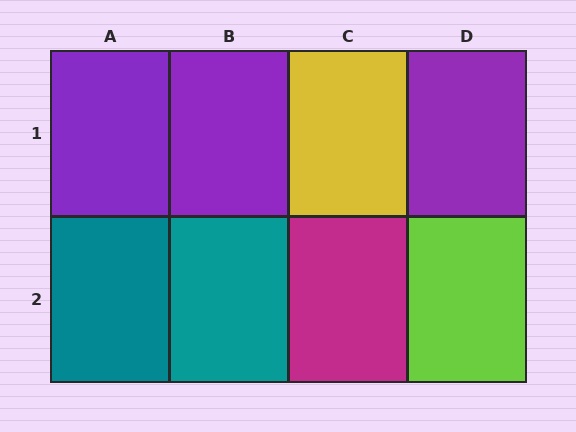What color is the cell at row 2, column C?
Magenta.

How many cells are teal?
2 cells are teal.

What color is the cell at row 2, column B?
Teal.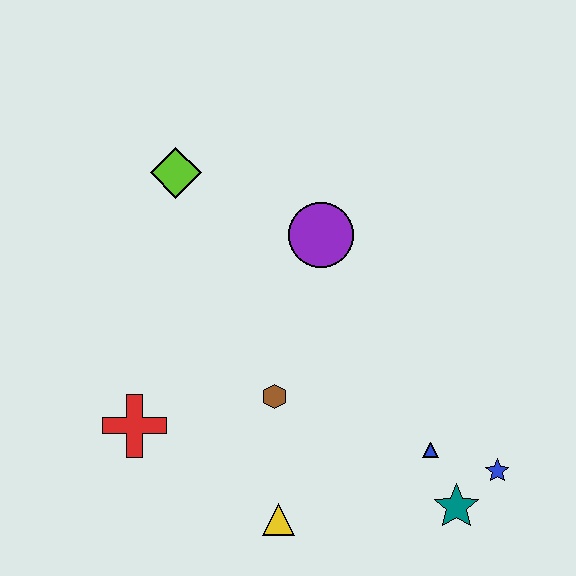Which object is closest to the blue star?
The teal star is closest to the blue star.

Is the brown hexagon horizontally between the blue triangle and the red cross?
Yes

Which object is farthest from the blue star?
The lime diamond is farthest from the blue star.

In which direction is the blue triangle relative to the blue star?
The blue triangle is to the left of the blue star.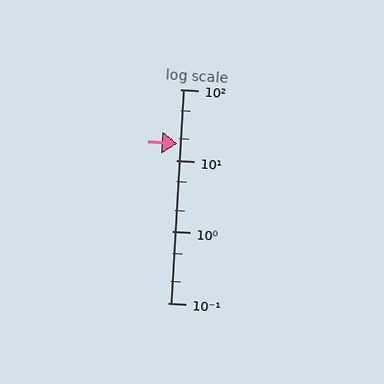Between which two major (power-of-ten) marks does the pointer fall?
The pointer is between 10 and 100.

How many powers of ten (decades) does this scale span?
The scale spans 3 decades, from 0.1 to 100.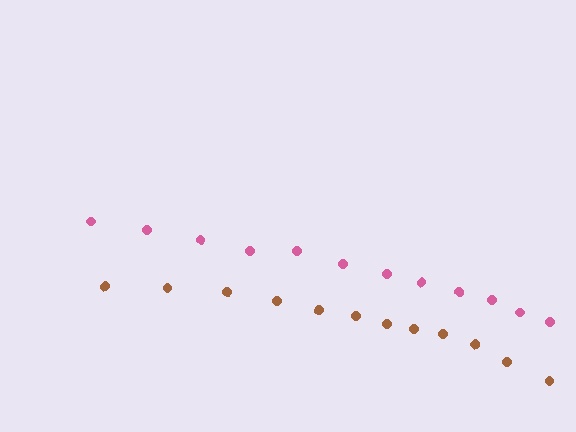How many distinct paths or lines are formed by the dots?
There are 2 distinct paths.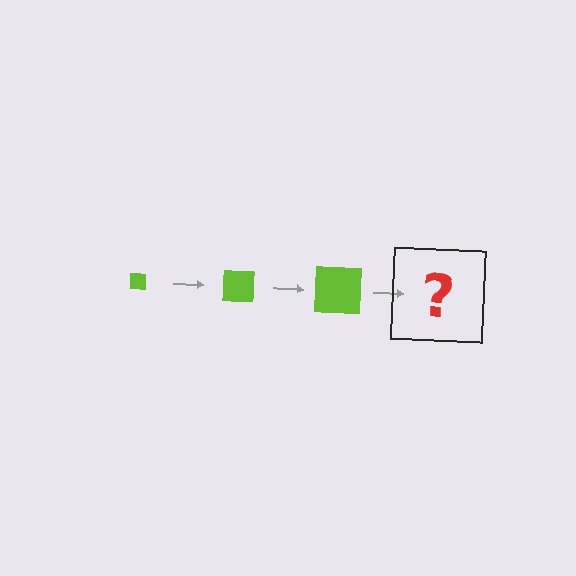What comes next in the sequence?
The next element should be a lime square, larger than the previous one.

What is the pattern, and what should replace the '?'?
The pattern is that the square gets progressively larger each step. The '?' should be a lime square, larger than the previous one.